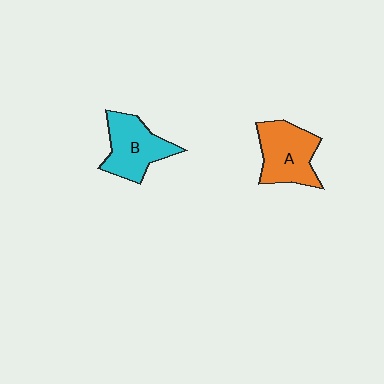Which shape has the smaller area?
Shape B (cyan).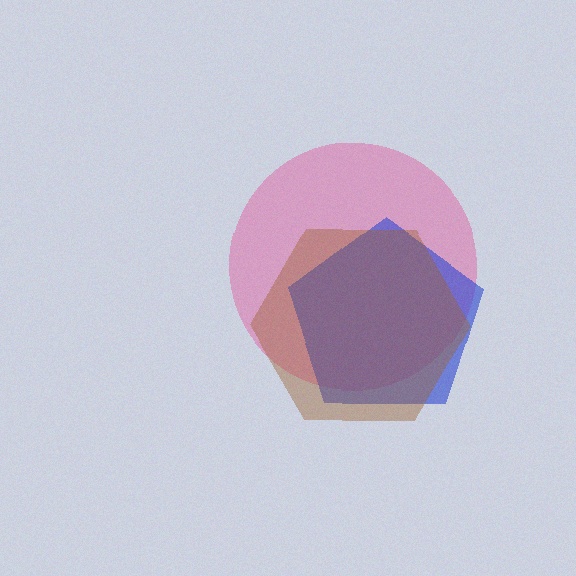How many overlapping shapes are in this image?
There are 3 overlapping shapes in the image.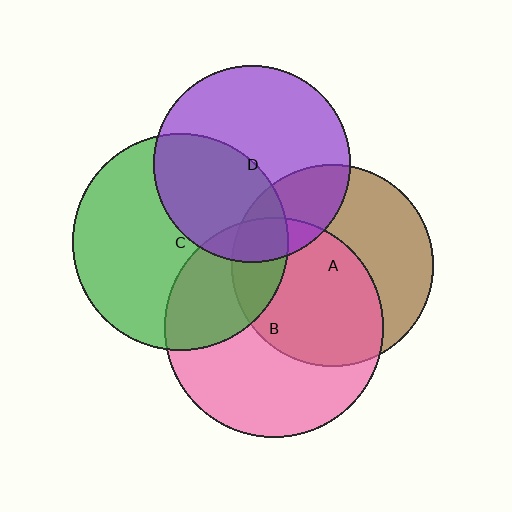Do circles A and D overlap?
Yes.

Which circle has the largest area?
Circle B (pink).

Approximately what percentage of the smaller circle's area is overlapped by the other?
Approximately 25%.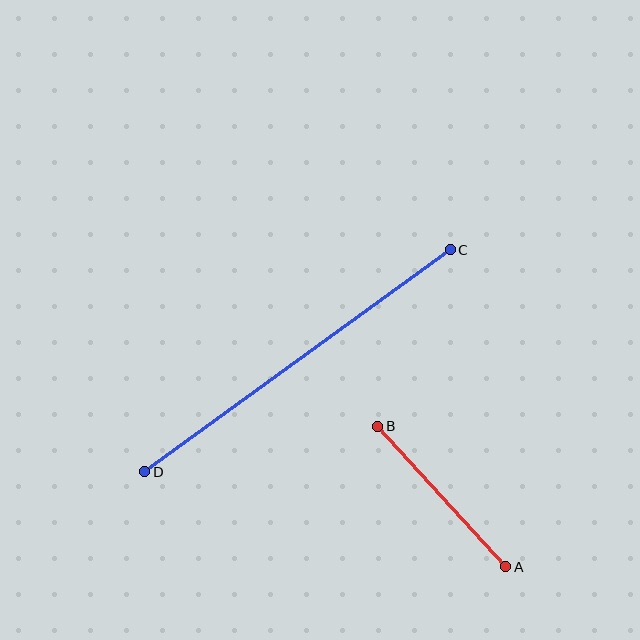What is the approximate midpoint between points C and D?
The midpoint is at approximately (297, 361) pixels.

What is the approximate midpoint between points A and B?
The midpoint is at approximately (442, 497) pixels.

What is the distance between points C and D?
The distance is approximately 378 pixels.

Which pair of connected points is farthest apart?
Points C and D are farthest apart.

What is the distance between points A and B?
The distance is approximately 190 pixels.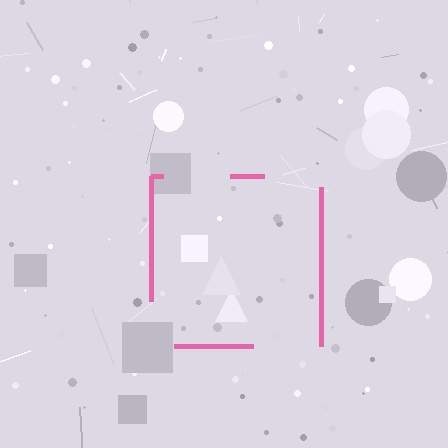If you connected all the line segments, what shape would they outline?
They would outline a square.